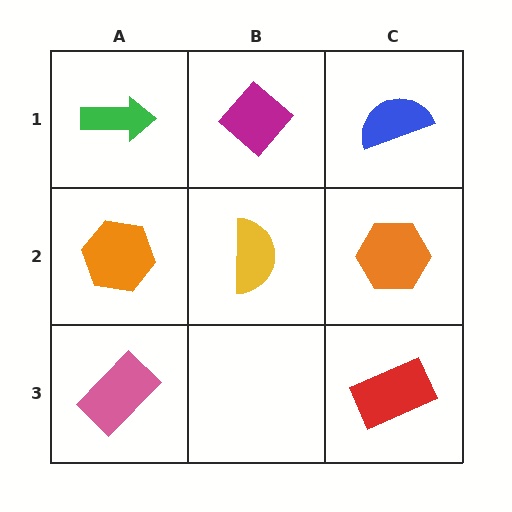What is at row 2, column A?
An orange hexagon.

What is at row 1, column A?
A green arrow.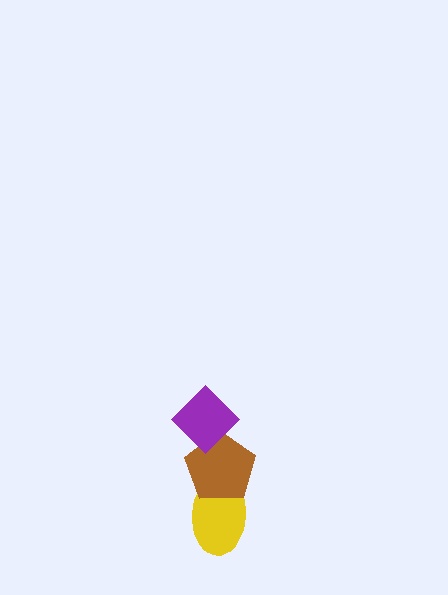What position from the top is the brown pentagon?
The brown pentagon is 2nd from the top.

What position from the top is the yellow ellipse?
The yellow ellipse is 3rd from the top.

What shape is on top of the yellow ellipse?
The brown pentagon is on top of the yellow ellipse.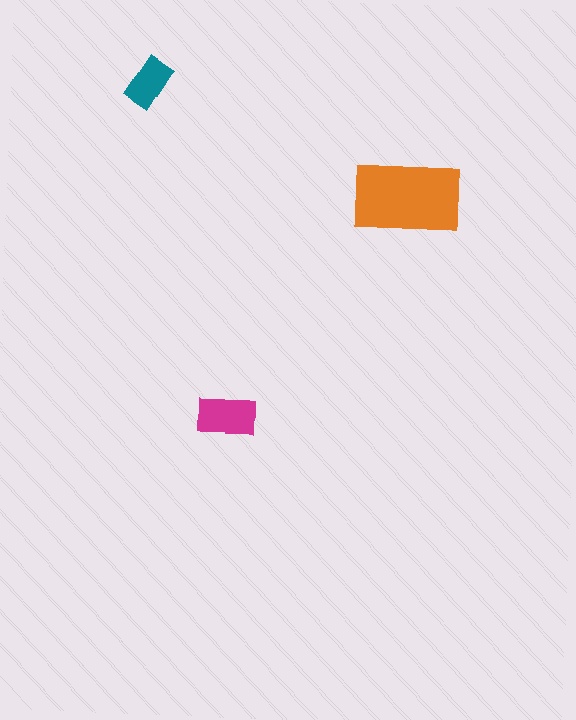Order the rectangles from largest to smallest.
the orange one, the magenta one, the teal one.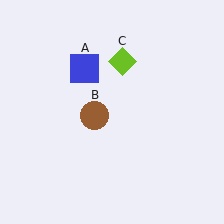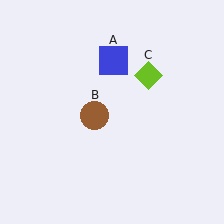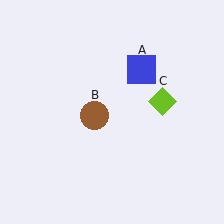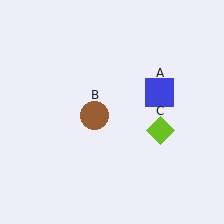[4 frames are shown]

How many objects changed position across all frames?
2 objects changed position: blue square (object A), lime diamond (object C).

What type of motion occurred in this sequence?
The blue square (object A), lime diamond (object C) rotated clockwise around the center of the scene.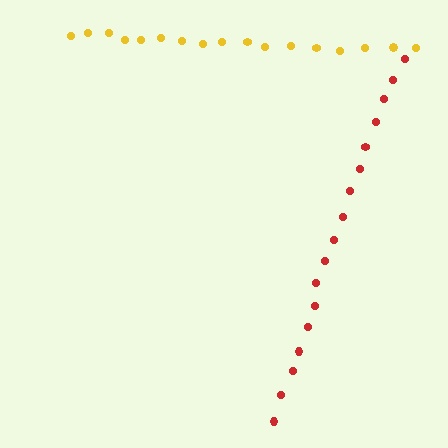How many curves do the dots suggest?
There are 2 distinct paths.